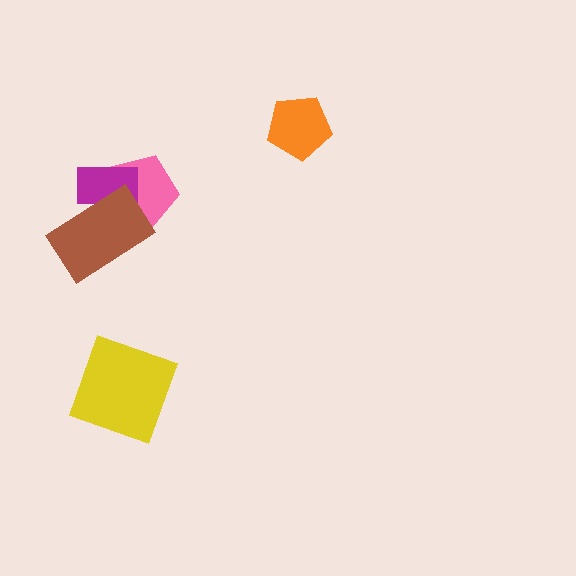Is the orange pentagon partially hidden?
No, no other shape covers it.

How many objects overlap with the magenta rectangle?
2 objects overlap with the magenta rectangle.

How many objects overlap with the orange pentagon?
0 objects overlap with the orange pentagon.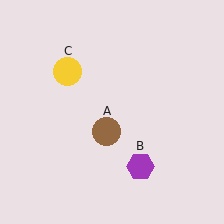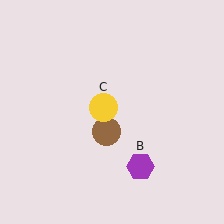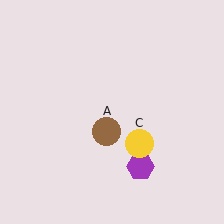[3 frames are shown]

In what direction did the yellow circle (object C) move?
The yellow circle (object C) moved down and to the right.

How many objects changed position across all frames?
1 object changed position: yellow circle (object C).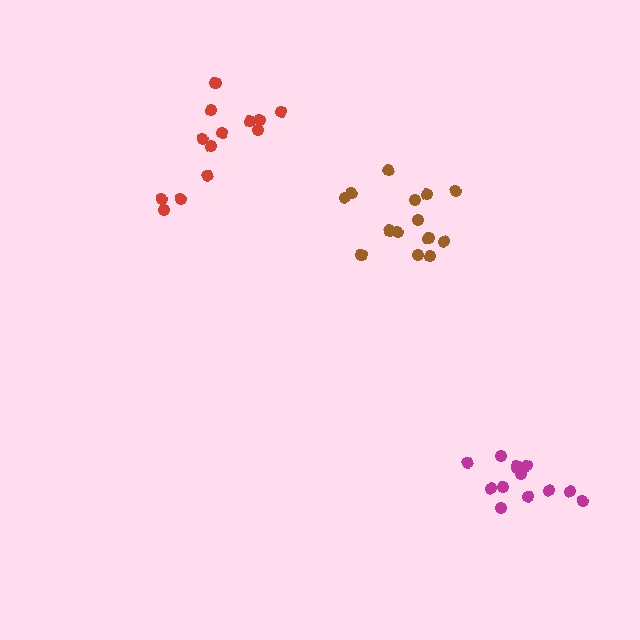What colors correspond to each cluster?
The clusters are colored: brown, magenta, red.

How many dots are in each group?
Group 1: 14 dots, Group 2: 13 dots, Group 3: 13 dots (40 total).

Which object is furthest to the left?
The red cluster is leftmost.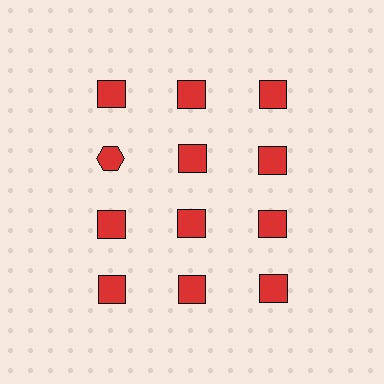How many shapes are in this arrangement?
There are 12 shapes arranged in a grid pattern.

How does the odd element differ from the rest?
It has a different shape: hexagon instead of square.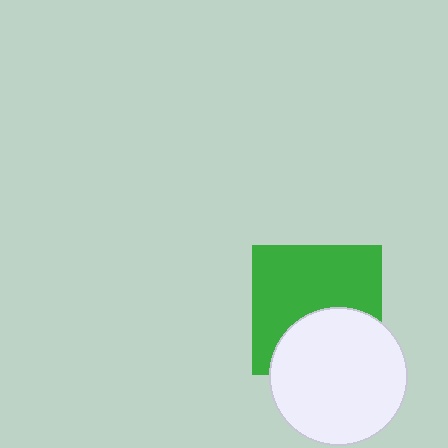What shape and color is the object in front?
The object in front is a white circle.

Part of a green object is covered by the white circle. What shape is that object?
It is a square.